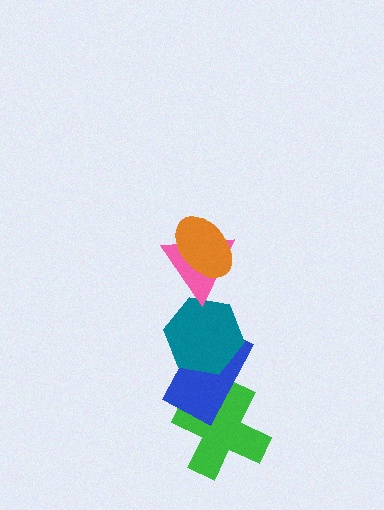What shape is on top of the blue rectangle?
The teal hexagon is on top of the blue rectangle.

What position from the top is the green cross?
The green cross is 5th from the top.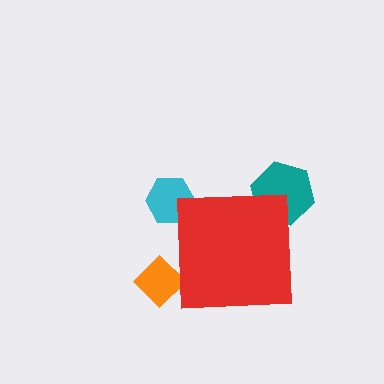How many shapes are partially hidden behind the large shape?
3 shapes are partially hidden.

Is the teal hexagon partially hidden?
Yes, the teal hexagon is partially hidden behind the red square.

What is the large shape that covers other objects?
A red square.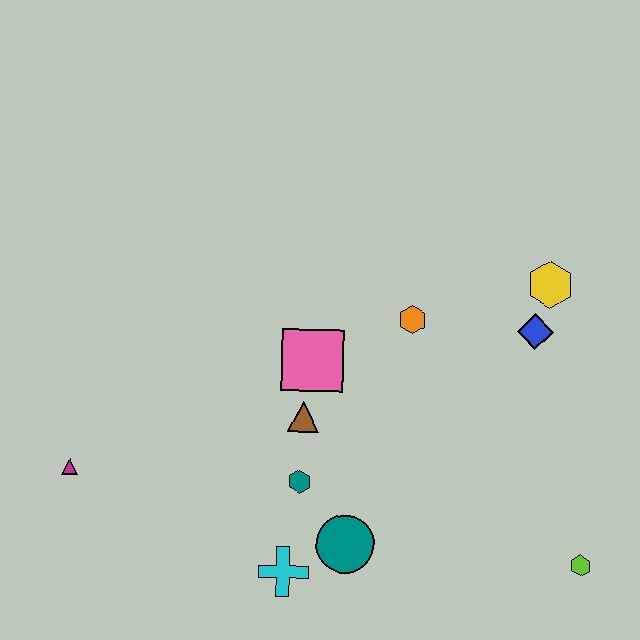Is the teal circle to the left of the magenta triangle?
No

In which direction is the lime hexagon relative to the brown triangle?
The lime hexagon is to the right of the brown triangle.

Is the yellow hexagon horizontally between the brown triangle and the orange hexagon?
No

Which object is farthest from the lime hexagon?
The magenta triangle is farthest from the lime hexagon.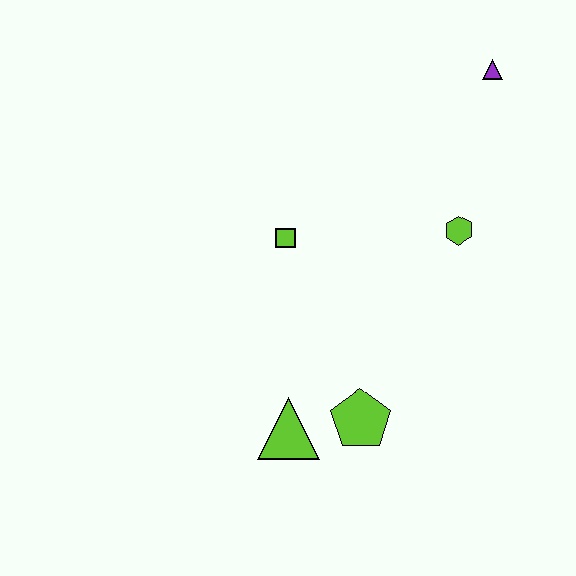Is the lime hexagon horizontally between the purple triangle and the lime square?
Yes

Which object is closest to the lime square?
The lime hexagon is closest to the lime square.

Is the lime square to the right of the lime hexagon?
No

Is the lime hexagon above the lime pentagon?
Yes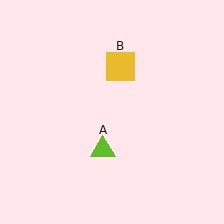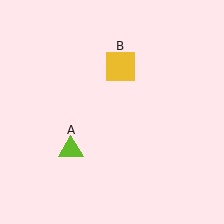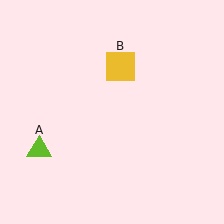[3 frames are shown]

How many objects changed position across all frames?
1 object changed position: lime triangle (object A).